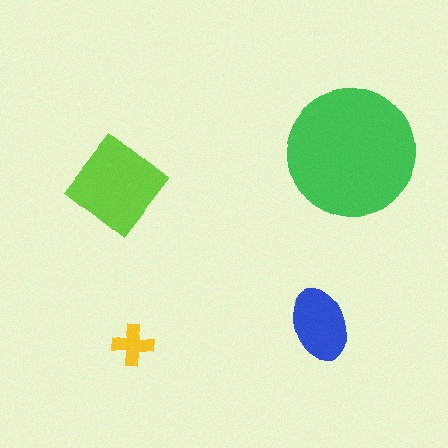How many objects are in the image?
There are 4 objects in the image.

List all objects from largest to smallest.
The green circle, the lime diamond, the blue ellipse, the yellow cross.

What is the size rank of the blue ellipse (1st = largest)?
3rd.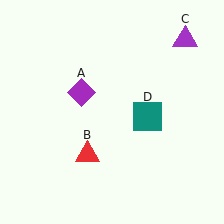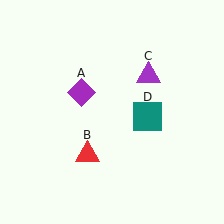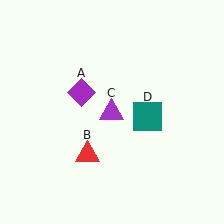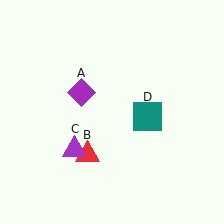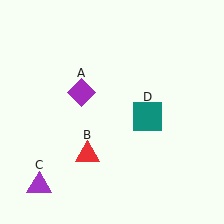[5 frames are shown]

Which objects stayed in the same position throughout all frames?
Purple diamond (object A) and red triangle (object B) and teal square (object D) remained stationary.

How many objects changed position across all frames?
1 object changed position: purple triangle (object C).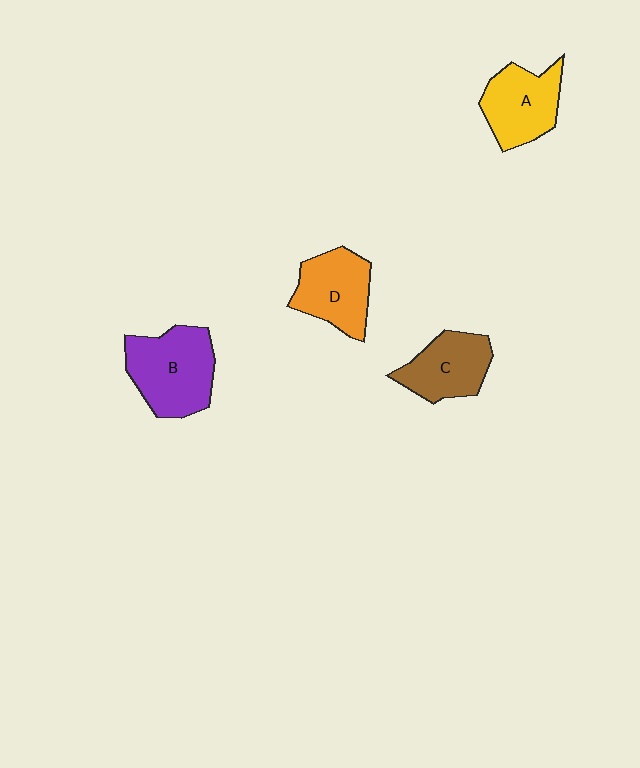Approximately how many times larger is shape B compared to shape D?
Approximately 1.3 times.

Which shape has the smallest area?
Shape C (brown).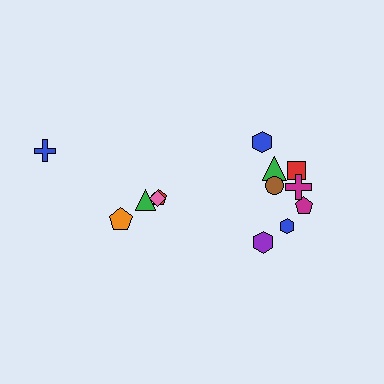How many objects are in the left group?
There are 5 objects.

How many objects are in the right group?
There are 8 objects.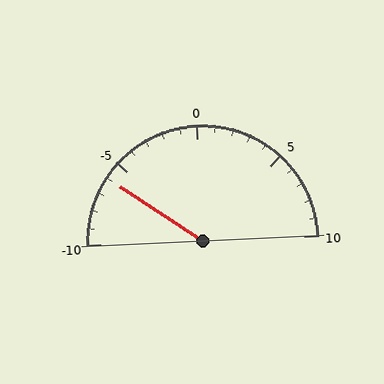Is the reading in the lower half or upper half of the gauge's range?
The reading is in the lower half of the range (-10 to 10).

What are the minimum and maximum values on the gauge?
The gauge ranges from -10 to 10.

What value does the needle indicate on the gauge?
The needle indicates approximately -6.